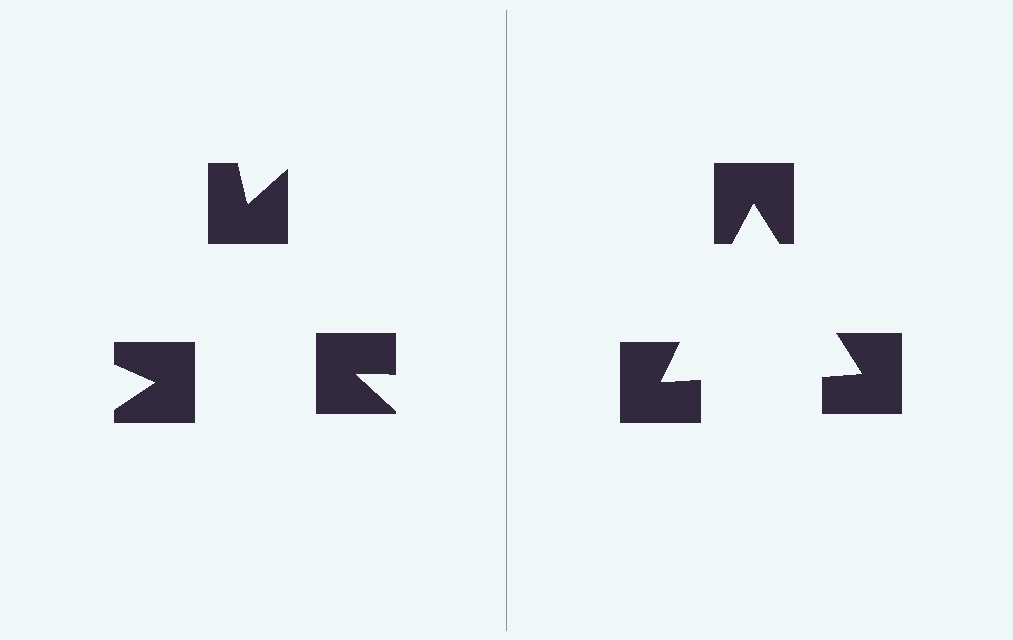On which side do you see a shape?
An illusory triangle appears on the right side. On the left side the wedge cuts are rotated, so no coherent shape forms.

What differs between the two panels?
The notched squares are positioned identically on both sides; only the wedge orientations differ. On the right they align to a triangle; on the left they are misaligned.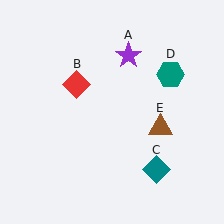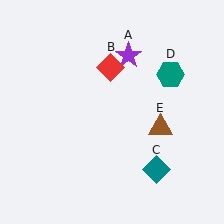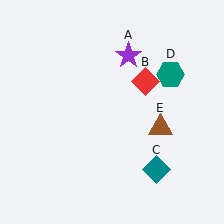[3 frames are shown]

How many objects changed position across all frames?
1 object changed position: red diamond (object B).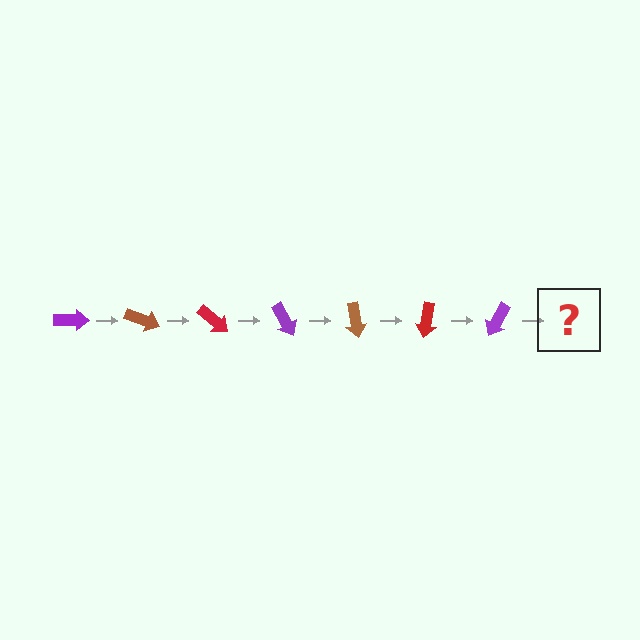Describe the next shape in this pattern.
It should be a brown arrow, rotated 140 degrees from the start.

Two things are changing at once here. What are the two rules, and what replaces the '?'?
The two rules are that it rotates 20 degrees each step and the color cycles through purple, brown, and red. The '?' should be a brown arrow, rotated 140 degrees from the start.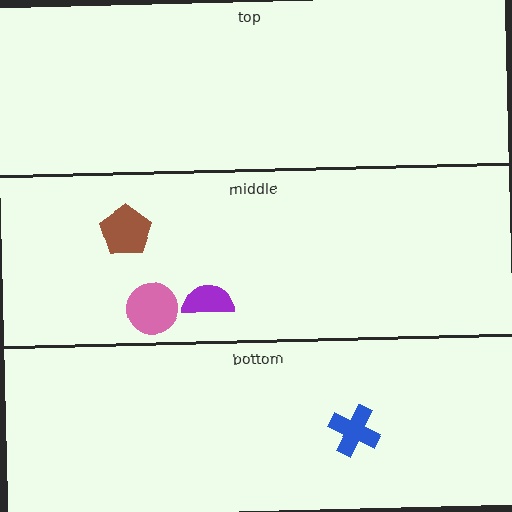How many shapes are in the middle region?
3.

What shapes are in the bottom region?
The blue cross.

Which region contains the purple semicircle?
The middle region.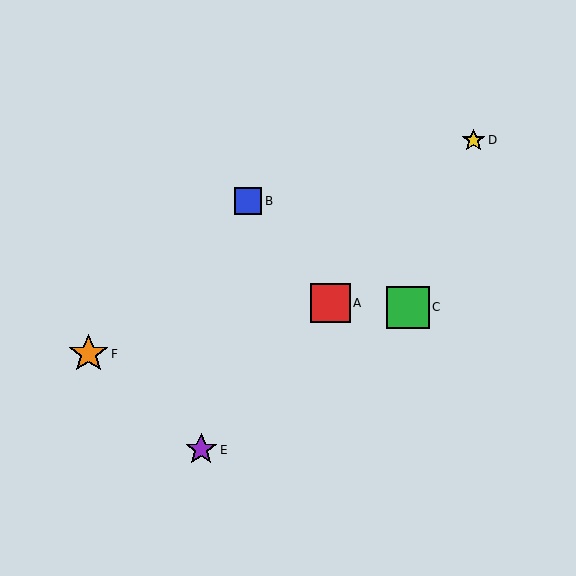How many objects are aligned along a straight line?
3 objects (A, D, E) are aligned along a straight line.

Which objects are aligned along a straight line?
Objects A, D, E are aligned along a straight line.